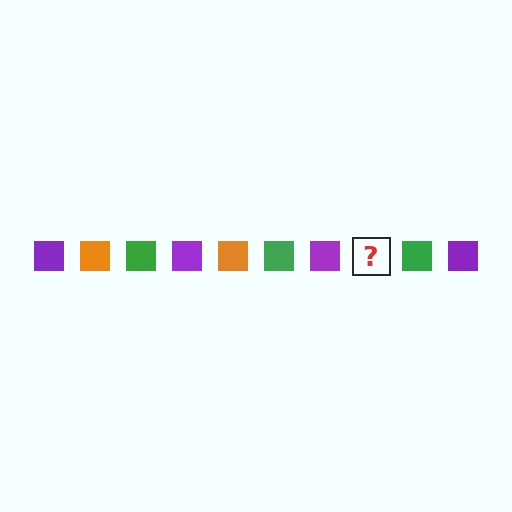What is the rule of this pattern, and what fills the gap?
The rule is that the pattern cycles through purple, orange, green squares. The gap should be filled with an orange square.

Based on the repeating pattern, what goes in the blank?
The blank should be an orange square.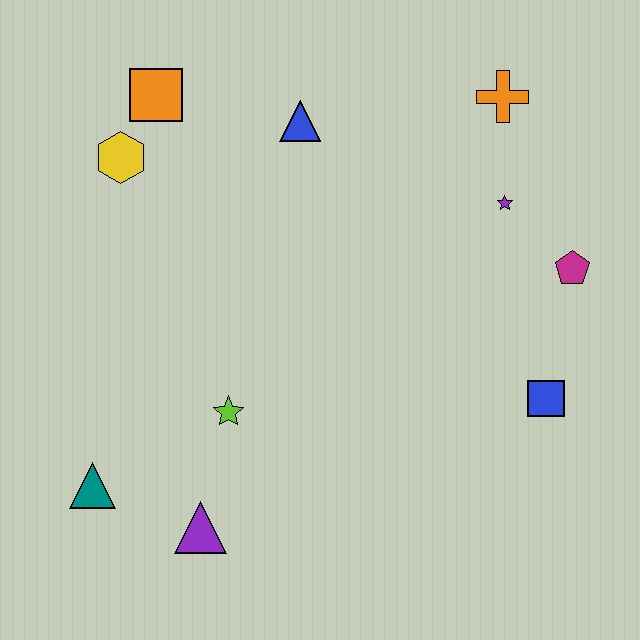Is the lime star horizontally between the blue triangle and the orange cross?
No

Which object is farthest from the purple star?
The teal triangle is farthest from the purple star.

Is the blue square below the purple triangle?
No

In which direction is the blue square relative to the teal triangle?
The blue square is to the right of the teal triangle.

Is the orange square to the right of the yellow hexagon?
Yes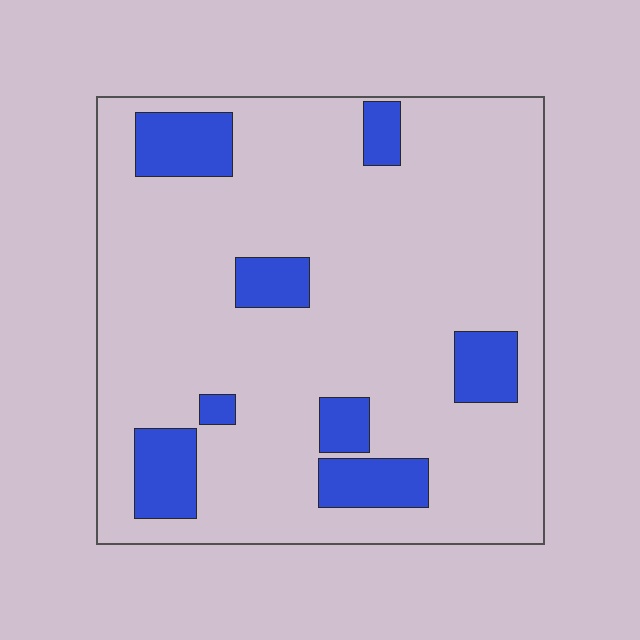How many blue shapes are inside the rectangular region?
8.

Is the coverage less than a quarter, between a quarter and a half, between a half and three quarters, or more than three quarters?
Less than a quarter.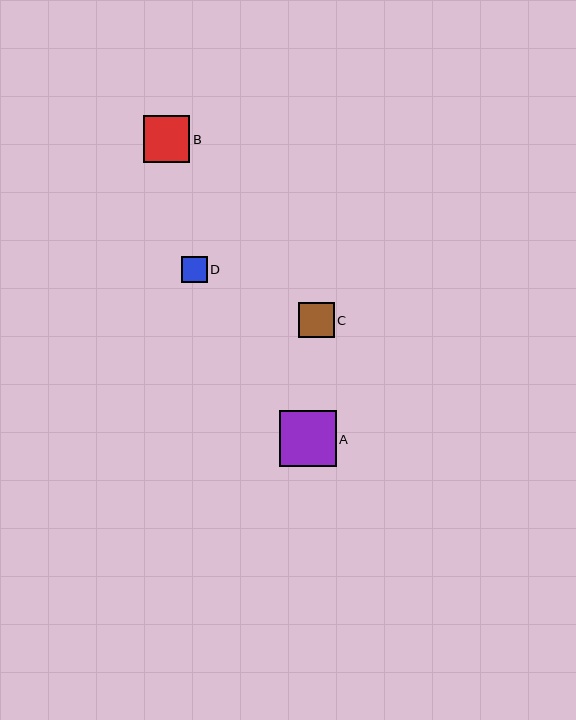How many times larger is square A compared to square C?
Square A is approximately 1.6 times the size of square C.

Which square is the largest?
Square A is the largest with a size of approximately 56 pixels.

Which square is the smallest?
Square D is the smallest with a size of approximately 25 pixels.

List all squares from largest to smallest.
From largest to smallest: A, B, C, D.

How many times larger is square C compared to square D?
Square C is approximately 1.4 times the size of square D.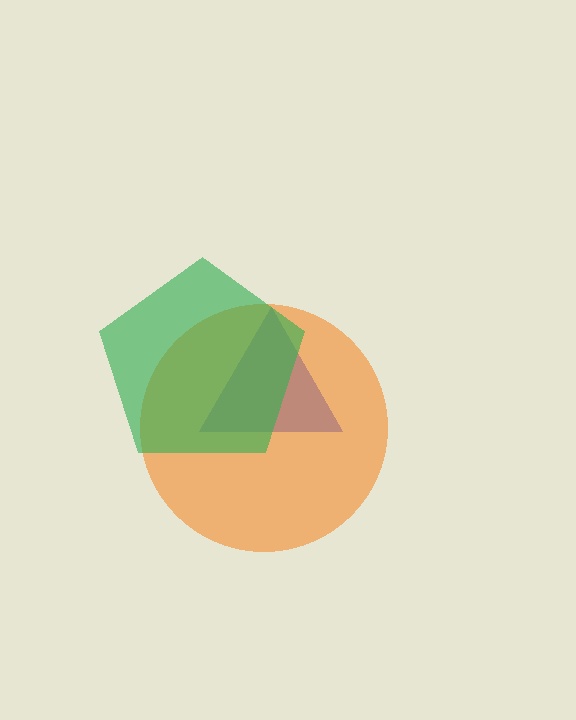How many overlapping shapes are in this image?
There are 3 overlapping shapes in the image.